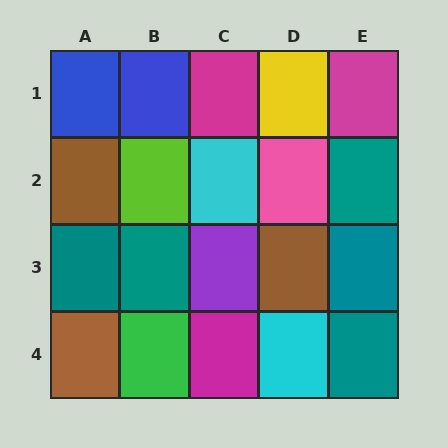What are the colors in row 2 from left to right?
Brown, lime, cyan, pink, teal.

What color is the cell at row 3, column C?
Purple.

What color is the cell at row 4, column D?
Cyan.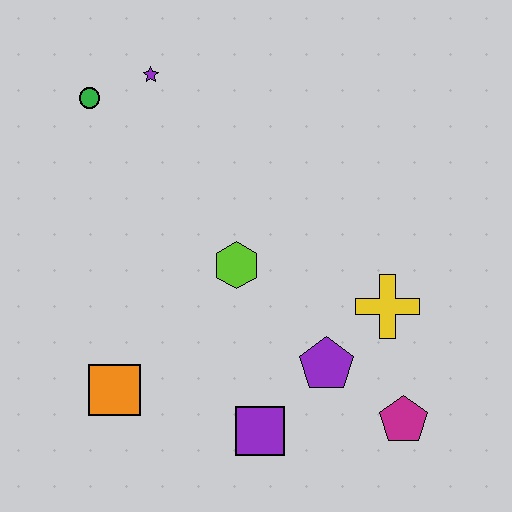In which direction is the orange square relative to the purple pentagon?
The orange square is to the left of the purple pentagon.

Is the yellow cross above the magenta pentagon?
Yes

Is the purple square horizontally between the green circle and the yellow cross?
Yes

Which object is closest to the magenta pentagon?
The purple pentagon is closest to the magenta pentagon.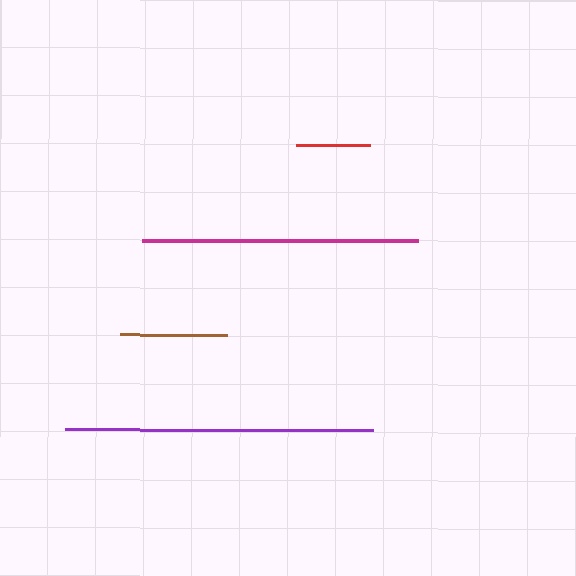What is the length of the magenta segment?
The magenta segment is approximately 276 pixels long.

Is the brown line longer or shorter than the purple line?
The purple line is longer than the brown line.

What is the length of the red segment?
The red segment is approximately 74 pixels long.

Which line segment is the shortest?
The red line is the shortest at approximately 74 pixels.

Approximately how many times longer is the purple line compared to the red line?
The purple line is approximately 4.2 times the length of the red line.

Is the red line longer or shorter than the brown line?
The brown line is longer than the red line.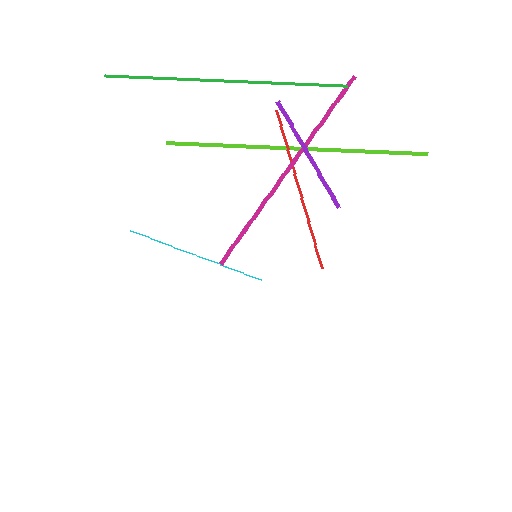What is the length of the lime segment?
The lime segment is approximately 262 pixels long.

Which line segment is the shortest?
The purple line is the shortest at approximately 123 pixels.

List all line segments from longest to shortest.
From longest to shortest: lime, green, magenta, red, cyan, purple.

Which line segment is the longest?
The lime line is the longest at approximately 262 pixels.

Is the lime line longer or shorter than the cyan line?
The lime line is longer than the cyan line.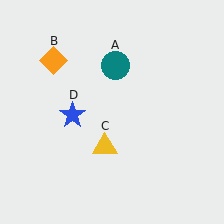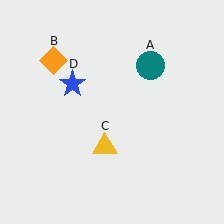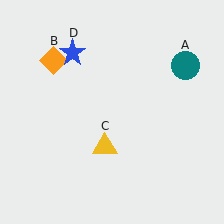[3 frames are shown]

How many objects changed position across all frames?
2 objects changed position: teal circle (object A), blue star (object D).